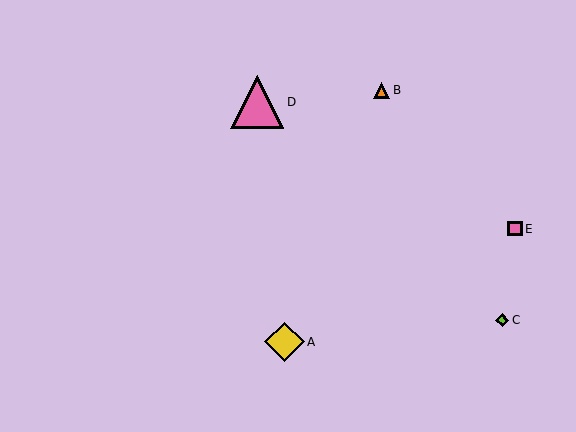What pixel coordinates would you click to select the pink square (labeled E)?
Click at (515, 229) to select the pink square E.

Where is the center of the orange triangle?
The center of the orange triangle is at (382, 90).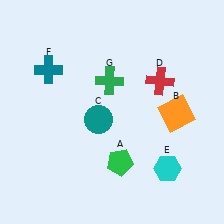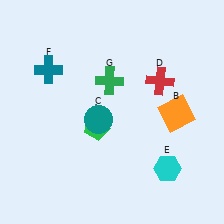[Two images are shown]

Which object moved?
The green pentagon (A) moved up.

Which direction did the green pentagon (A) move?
The green pentagon (A) moved up.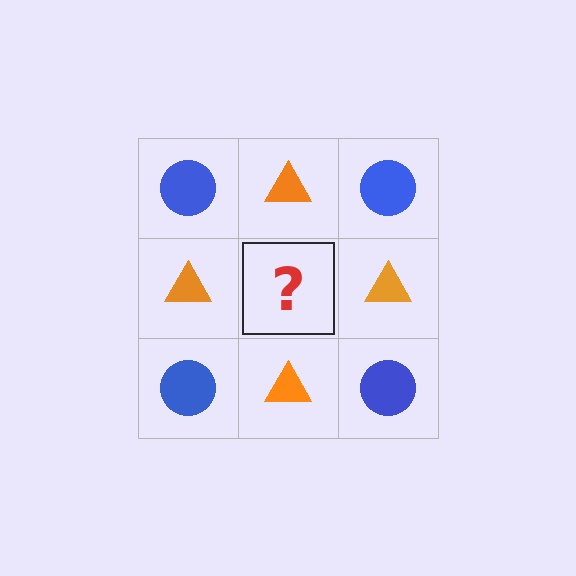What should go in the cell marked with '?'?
The missing cell should contain a blue circle.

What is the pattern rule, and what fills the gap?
The rule is that it alternates blue circle and orange triangle in a checkerboard pattern. The gap should be filled with a blue circle.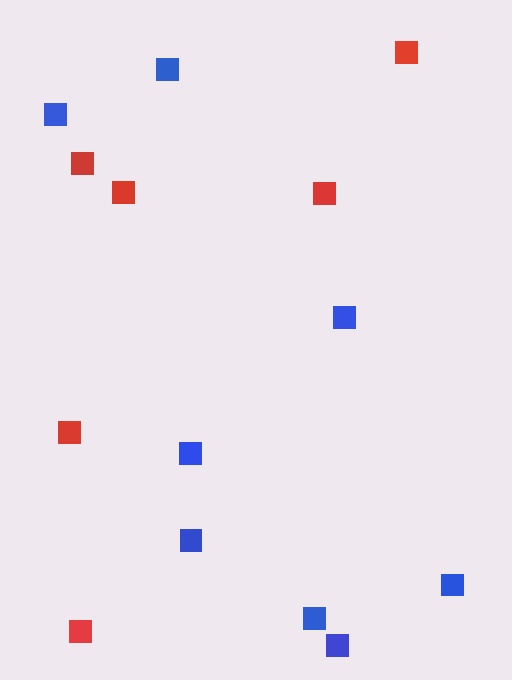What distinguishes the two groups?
There are 2 groups: one group of blue squares (8) and one group of red squares (6).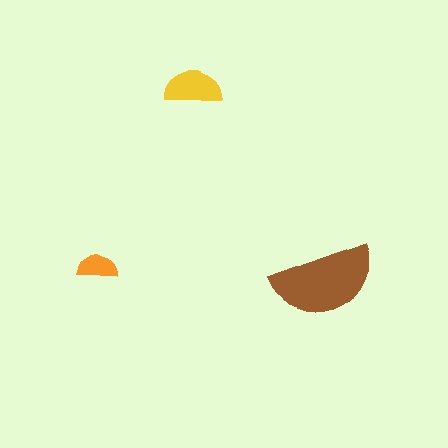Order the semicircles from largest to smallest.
the brown one, the yellow one, the orange one.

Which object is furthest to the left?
The orange semicircle is leftmost.